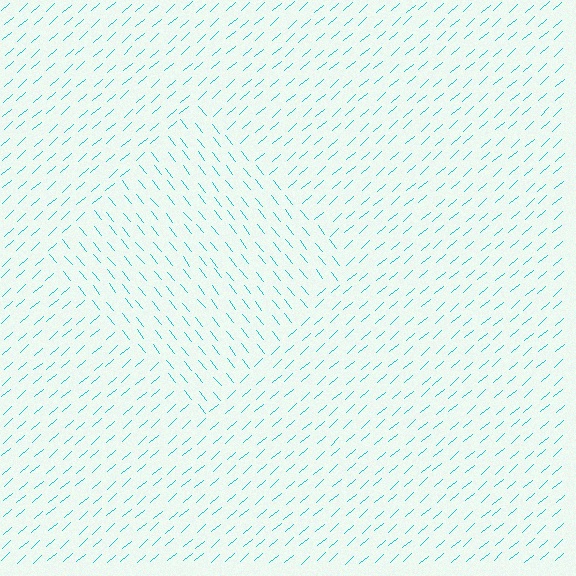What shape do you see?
I see a diamond.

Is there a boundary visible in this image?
Yes, there is a texture boundary formed by a change in line orientation.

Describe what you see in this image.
The image is filled with small cyan line segments. A diamond region in the image has lines oriented differently from the surrounding lines, creating a visible texture boundary.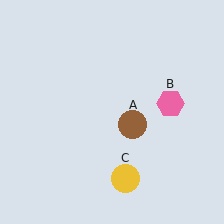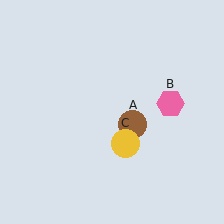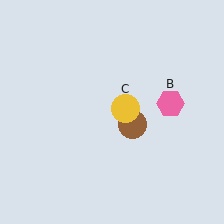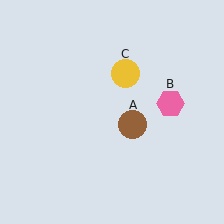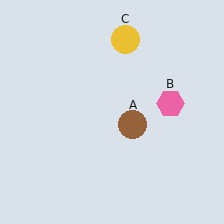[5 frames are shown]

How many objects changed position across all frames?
1 object changed position: yellow circle (object C).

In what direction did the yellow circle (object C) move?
The yellow circle (object C) moved up.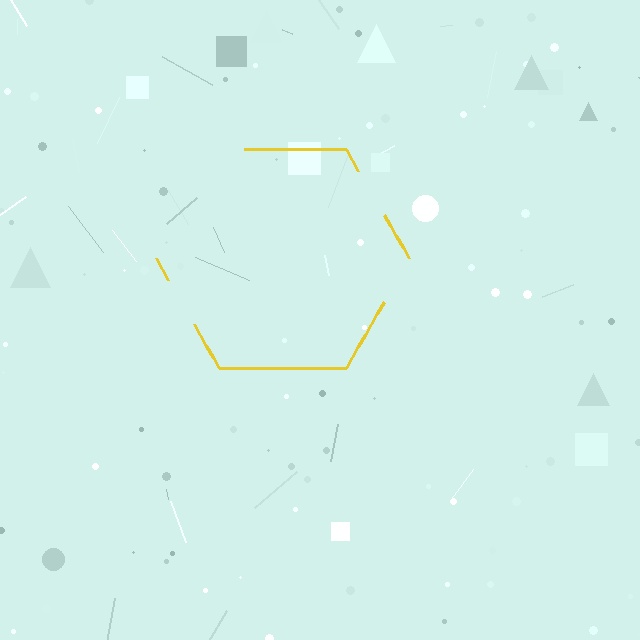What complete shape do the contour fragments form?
The contour fragments form a hexagon.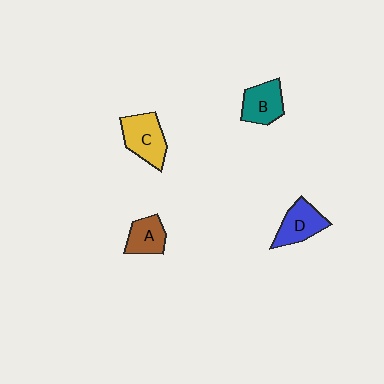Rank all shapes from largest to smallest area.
From largest to smallest: C (yellow), D (blue), B (teal), A (brown).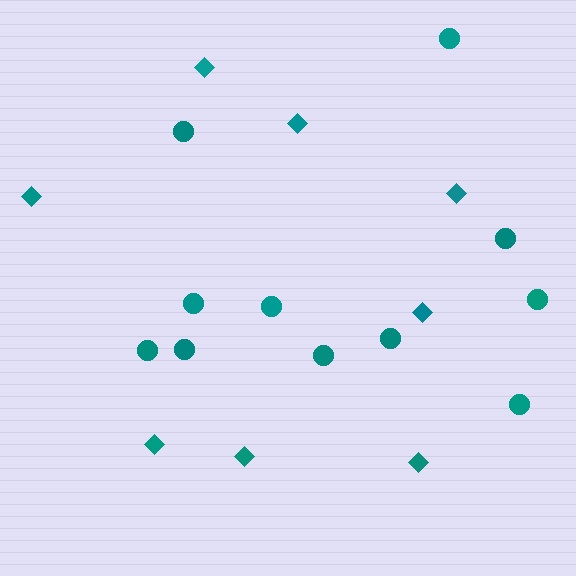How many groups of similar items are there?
There are 2 groups: one group of diamonds (8) and one group of circles (11).